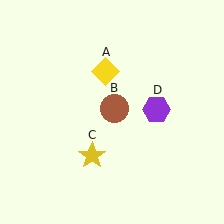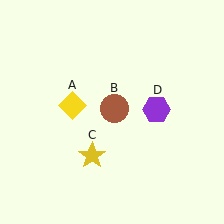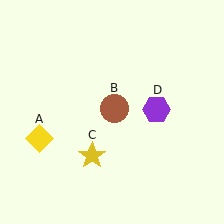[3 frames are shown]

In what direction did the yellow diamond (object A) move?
The yellow diamond (object A) moved down and to the left.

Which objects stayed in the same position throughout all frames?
Brown circle (object B) and yellow star (object C) and purple hexagon (object D) remained stationary.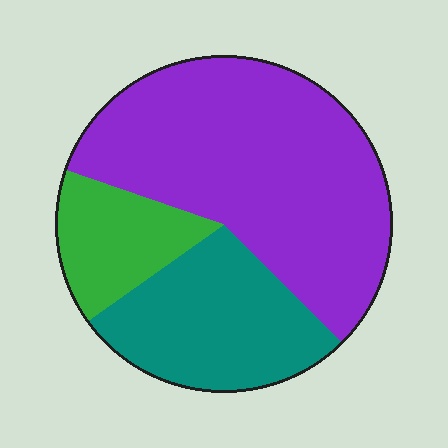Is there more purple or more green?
Purple.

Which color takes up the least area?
Green, at roughly 15%.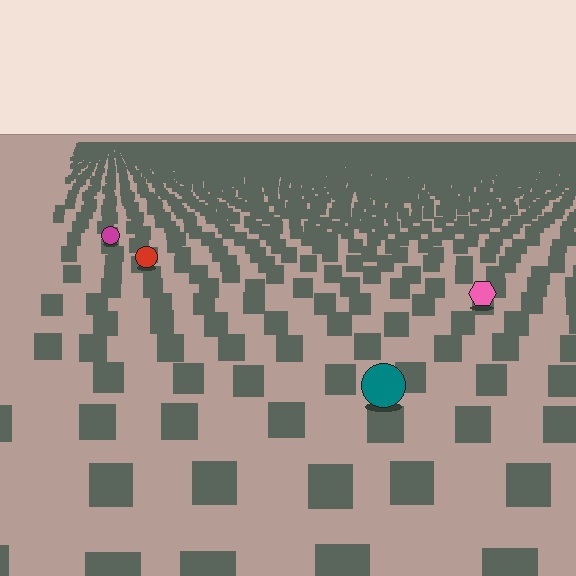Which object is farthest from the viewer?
The magenta circle is farthest from the viewer. It appears smaller and the ground texture around it is denser.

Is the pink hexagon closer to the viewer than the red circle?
Yes. The pink hexagon is closer — you can tell from the texture gradient: the ground texture is coarser near it.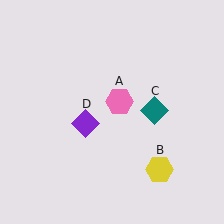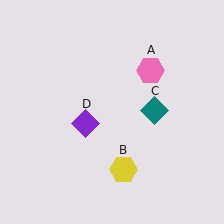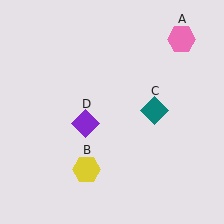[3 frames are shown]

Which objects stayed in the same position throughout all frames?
Teal diamond (object C) and purple diamond (object D) remained stationary.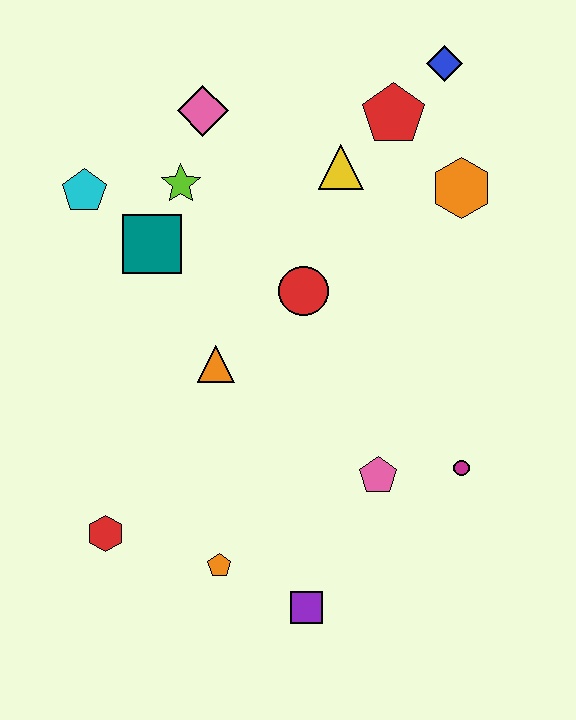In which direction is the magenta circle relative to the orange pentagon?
The magenta circle is to the right of the orange pentagon.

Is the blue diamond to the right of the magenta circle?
No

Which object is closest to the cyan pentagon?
The teal square is closest to the cyan pentagon.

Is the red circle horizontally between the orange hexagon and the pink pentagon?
No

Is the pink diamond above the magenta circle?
Yes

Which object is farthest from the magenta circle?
The cyan pentagon is farthest from the magenta circle.